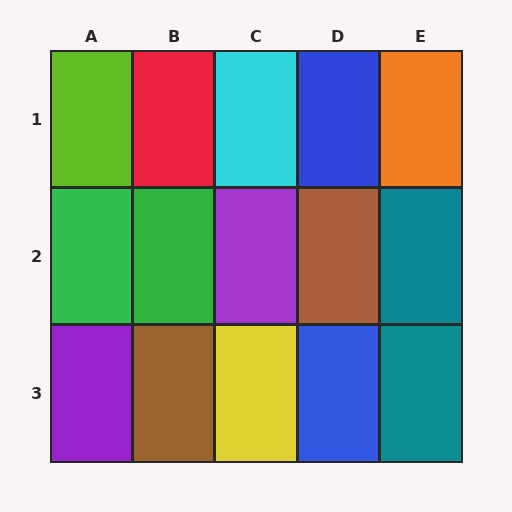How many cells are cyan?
1 cell is cyan.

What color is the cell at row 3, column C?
Yellow.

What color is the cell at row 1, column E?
Orange.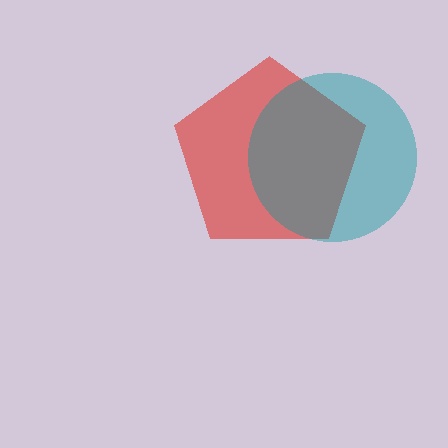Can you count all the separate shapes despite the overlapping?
Yes, there are 2 separate shapes.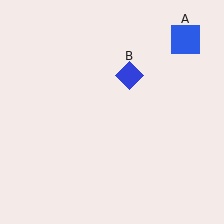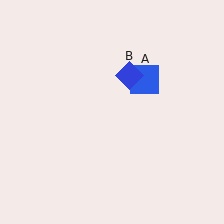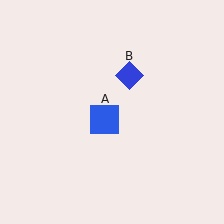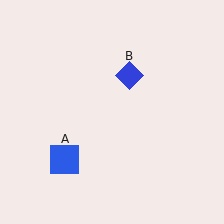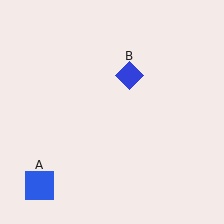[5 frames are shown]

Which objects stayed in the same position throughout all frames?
Blue diamond (object B) remained stationary.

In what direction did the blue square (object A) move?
The blue square (object A) moved down and to the left.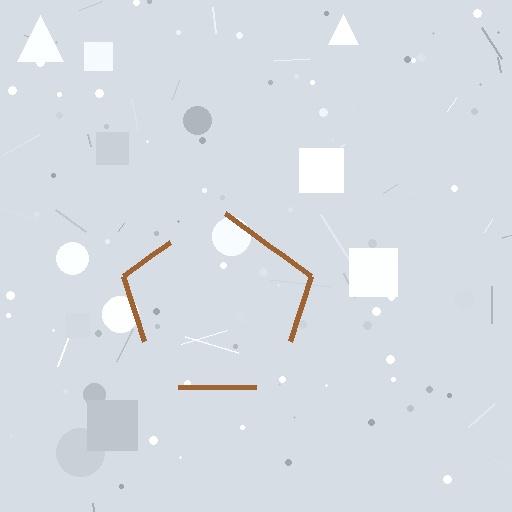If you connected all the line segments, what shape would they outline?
They would outline a pentagon.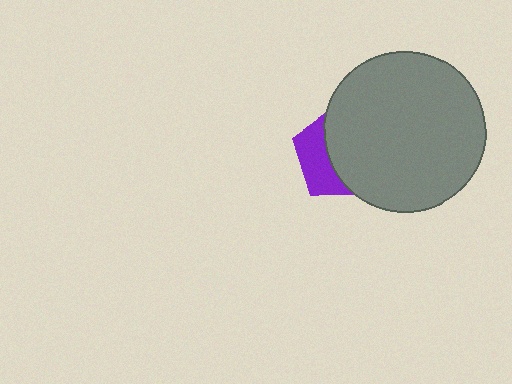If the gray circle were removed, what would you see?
You would see the complete purple pentagon.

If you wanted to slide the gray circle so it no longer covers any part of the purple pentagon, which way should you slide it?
Slide it right — that is the most direct way to separate the two shapes.